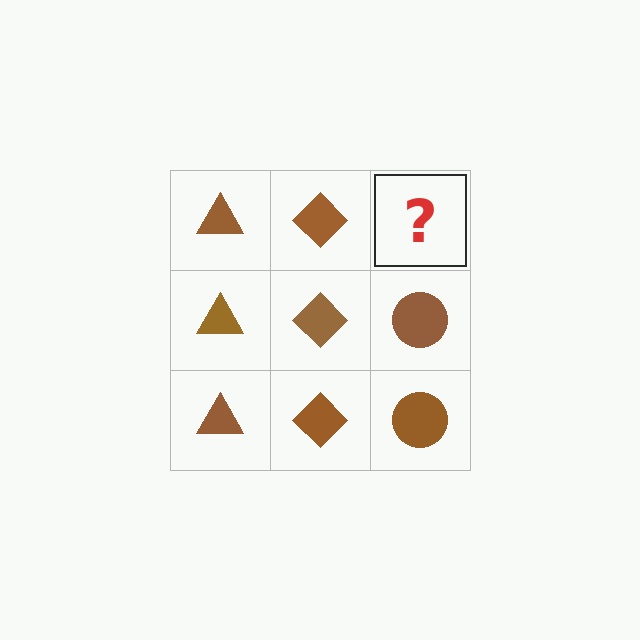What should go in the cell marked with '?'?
The missing cell should contain a brown circle.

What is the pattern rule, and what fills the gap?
The rule is that each column has a consistent shape. The gap should be filled with a brown circle.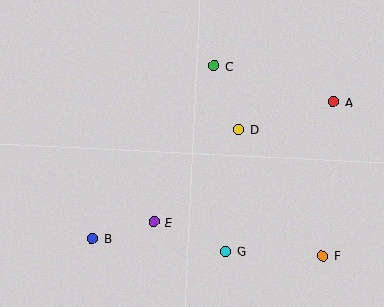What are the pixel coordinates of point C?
Point C is at (214, 66).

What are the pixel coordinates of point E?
Point E is at (154, 222).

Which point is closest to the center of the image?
Point D at (239, 130) is closest to the center.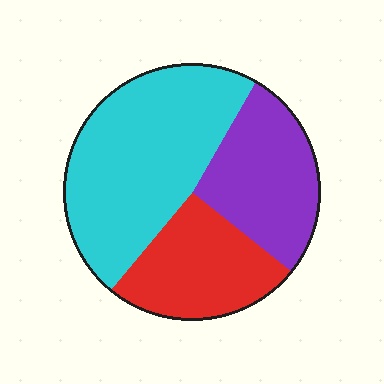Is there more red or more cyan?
Cyan.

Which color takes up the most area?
Cyan, at roughly 50%.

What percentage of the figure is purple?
Purple takes up about one quarter (1/4) of the figure.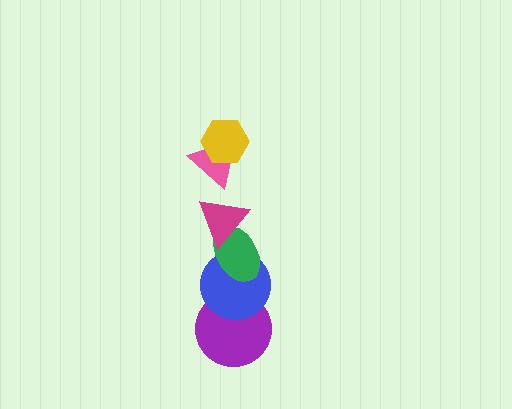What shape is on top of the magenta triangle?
The pink triangle is on top of the magenta triangle.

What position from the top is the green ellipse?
The green ellipse is 4th from the top.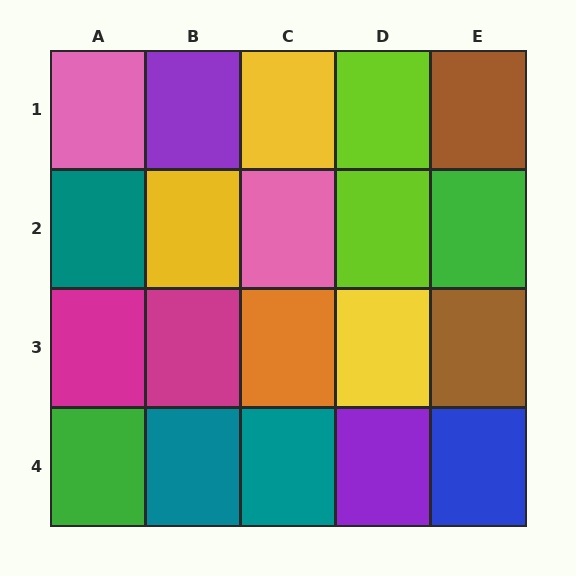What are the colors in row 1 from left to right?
Pink, purple, yellow, lime, brown.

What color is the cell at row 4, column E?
Blue.